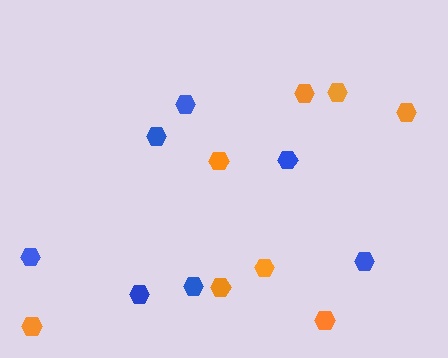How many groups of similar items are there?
There are 2 groups: one group of blue hexagons (7) and one group of orange hexagons (8).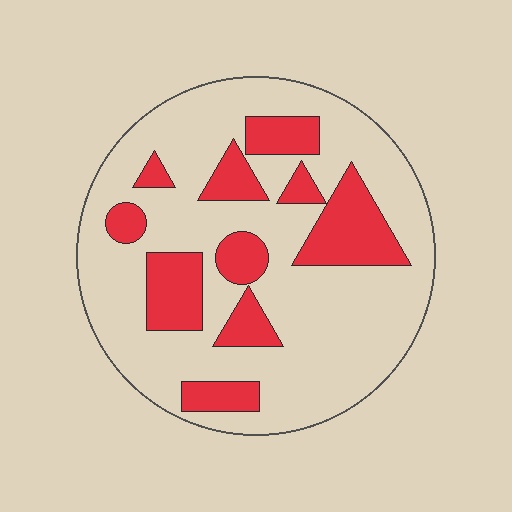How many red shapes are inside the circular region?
10.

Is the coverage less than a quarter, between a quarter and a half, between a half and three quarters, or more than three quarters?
Between a quarter and a half.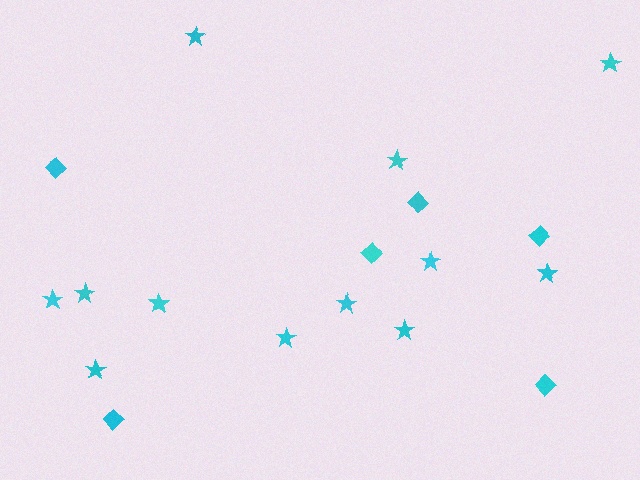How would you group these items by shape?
There are 2 groups: one group of diamonds (6) and one group of stars (12).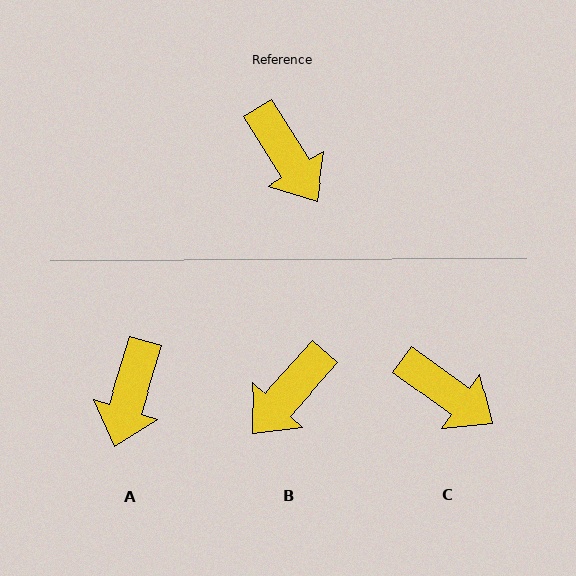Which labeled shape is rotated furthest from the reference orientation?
B, about 74 degrees away.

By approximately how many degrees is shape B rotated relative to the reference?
Approximately 74 degrees clockwise.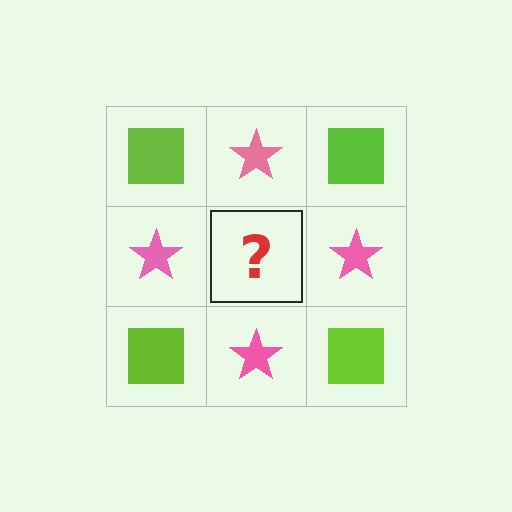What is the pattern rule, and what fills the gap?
The rule is that it alternates lime square and pink star in a checkerboard pattern. The gap should be filled with a lime square.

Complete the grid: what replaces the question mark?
The question mark should be replaced with a lime square.